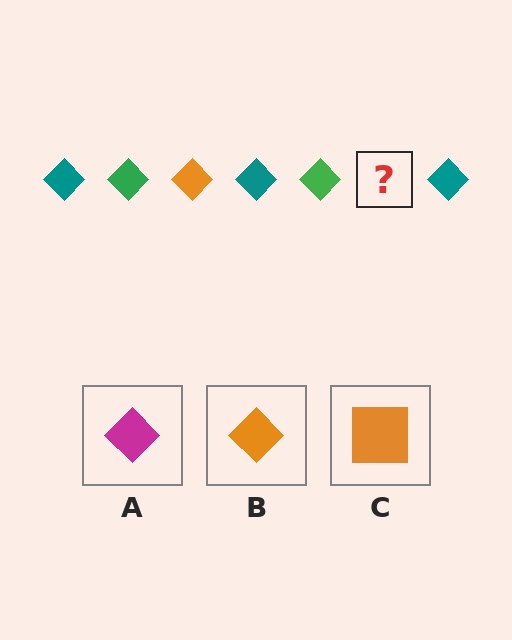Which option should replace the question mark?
Option B.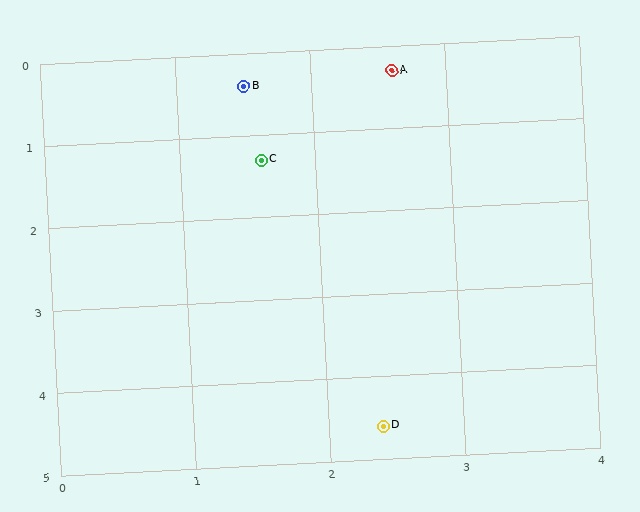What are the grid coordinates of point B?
Point B is at approximately (1.5, 0.4).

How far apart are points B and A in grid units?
Points B and A are about 1.1 grid units apart.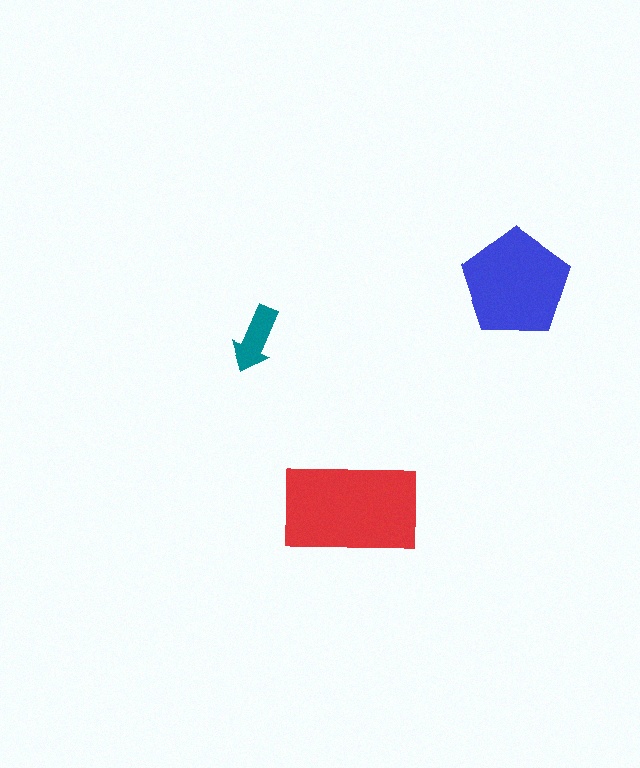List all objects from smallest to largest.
The teal arrow, the blue pentagon, the red rectangle.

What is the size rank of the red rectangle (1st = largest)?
1st.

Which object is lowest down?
The red rectangle is bottommost.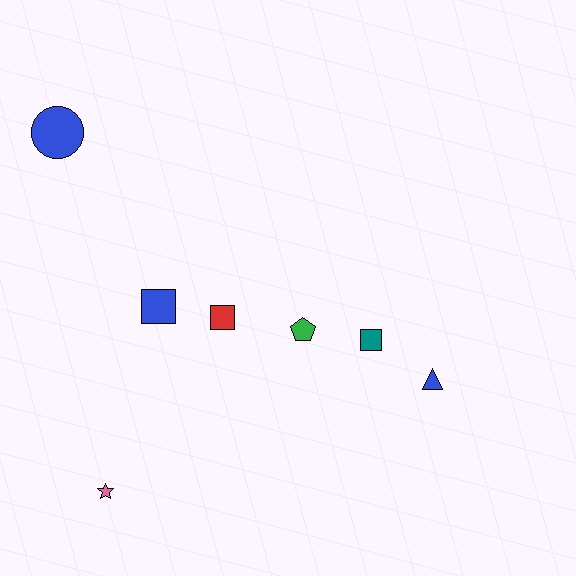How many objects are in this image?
There are 7 objects.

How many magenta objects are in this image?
There are no magenta objects.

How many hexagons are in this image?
There are no hexagons.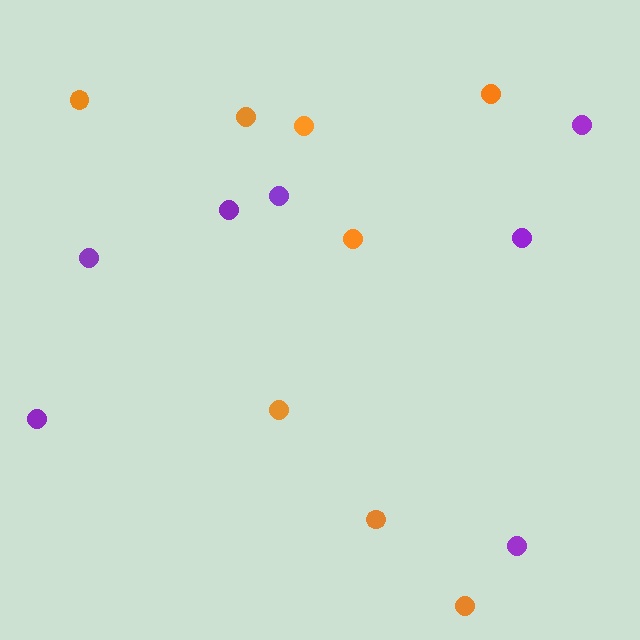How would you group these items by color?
There are 2 groups: one group of orange circles (8) and one group of purple circles (7).